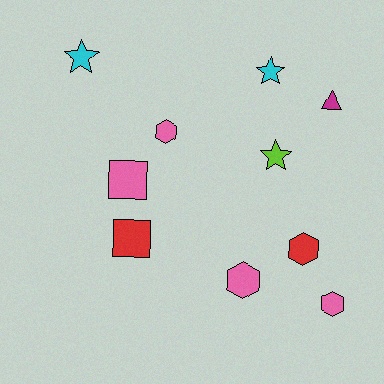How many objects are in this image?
There are 10 objects.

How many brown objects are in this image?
There are no brown objects.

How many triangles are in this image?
There is 1 triangle.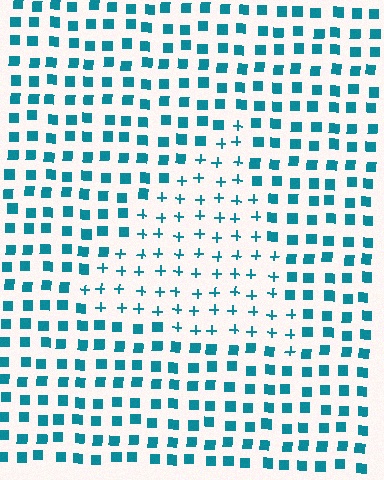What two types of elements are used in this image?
The image uses plus signs inside the triangle region and squares outside it.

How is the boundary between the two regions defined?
The boundary is defined by a change in element shape: plus signs inside vs. squares outside. All elements share the same color and spacing.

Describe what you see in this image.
The image is filled with small teal elements arranged in a uniform grid. A triangle-shaped region contains plus signs, while the surrounding area contains squares. The boundary is defined purely by the change in element shape.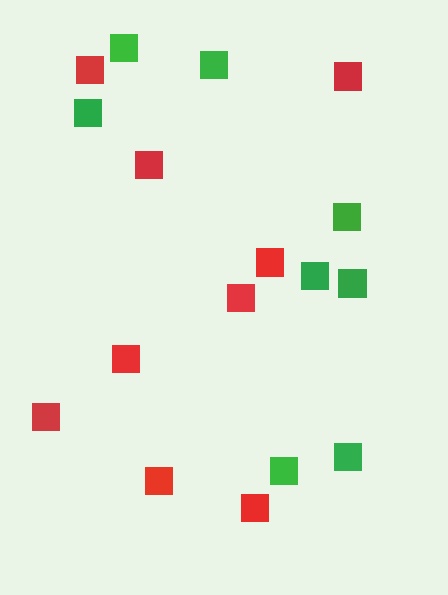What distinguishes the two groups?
There are 2 groups: one group of red squares (9) and one group of green squares (8).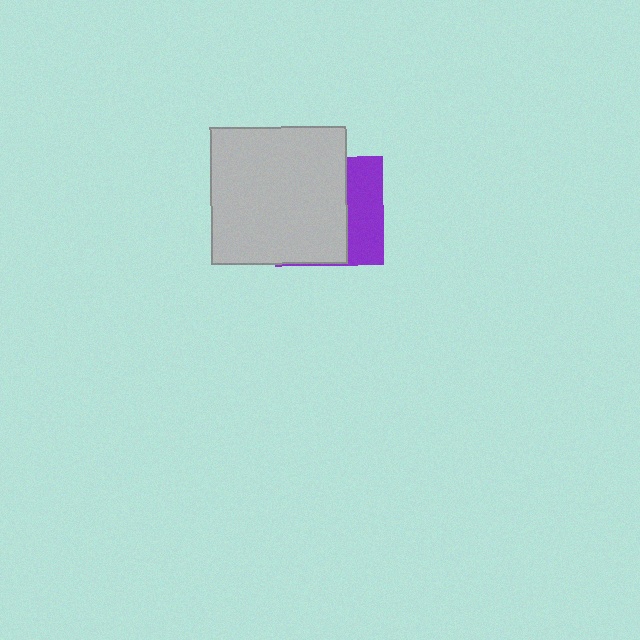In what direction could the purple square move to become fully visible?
The purple square could move right. That would shift it out from behind the light gray square entirely.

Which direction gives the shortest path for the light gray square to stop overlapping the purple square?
Moving left gives the shortest separation.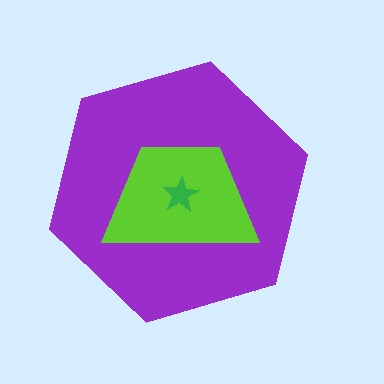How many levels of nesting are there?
3.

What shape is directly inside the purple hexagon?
The lime trapezoid.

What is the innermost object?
The green star.